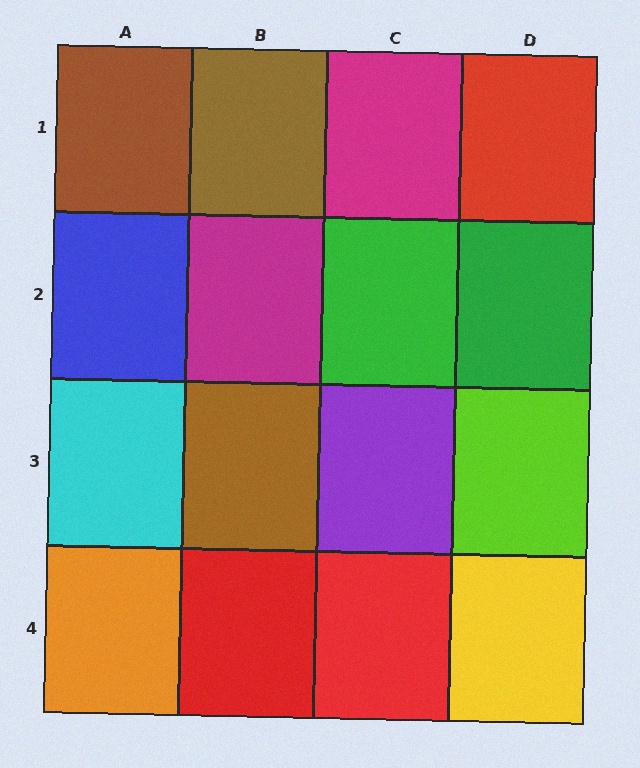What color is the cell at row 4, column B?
Red.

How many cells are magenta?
2 cells are magenta.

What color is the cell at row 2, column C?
Green.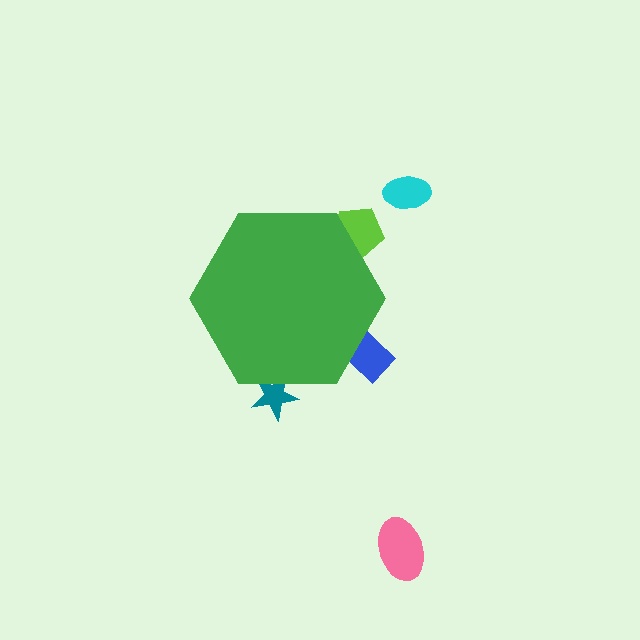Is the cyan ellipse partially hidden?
No, the cyan ellipse is fully visible.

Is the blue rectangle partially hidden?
Yes, the blue rectangle is partially hidden behind the green hexagon.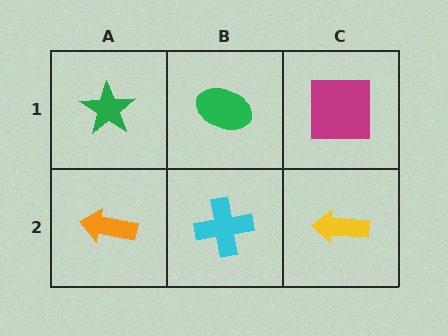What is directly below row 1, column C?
A yellow arrow.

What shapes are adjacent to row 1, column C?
A yellow arrow (row 2, column C), a green ellipse (row 1, column B).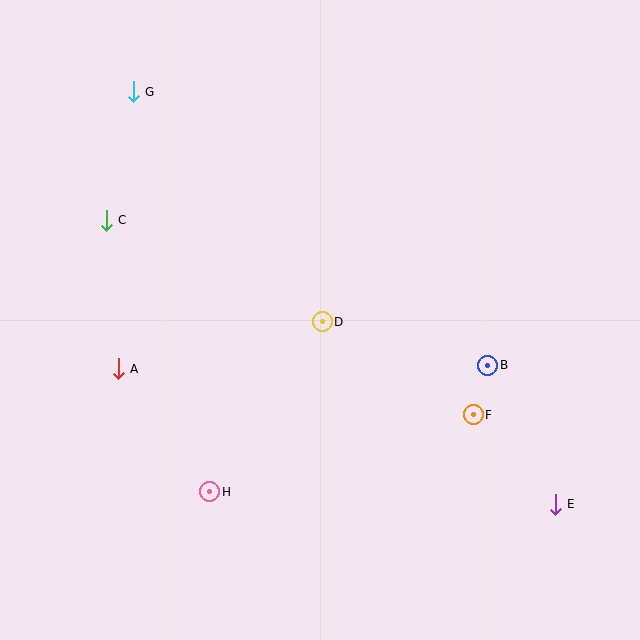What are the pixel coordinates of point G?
Point G is at (133, 92).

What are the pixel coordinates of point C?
Point C is at (106, 220).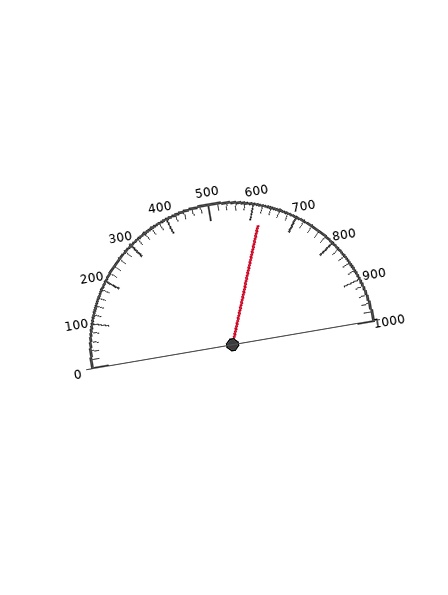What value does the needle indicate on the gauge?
The needle indicates approximately 620.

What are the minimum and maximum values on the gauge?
The gauge ranges from 0 to 1000.